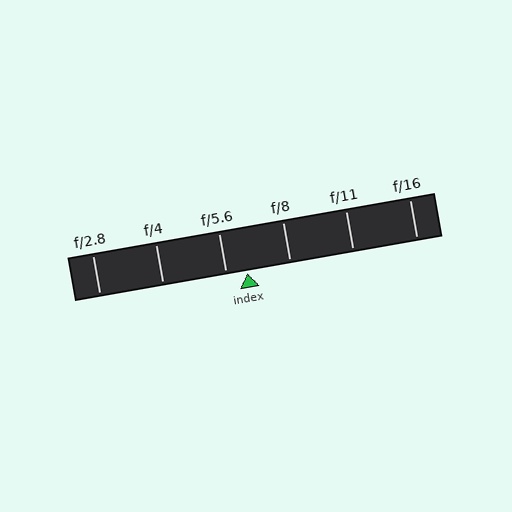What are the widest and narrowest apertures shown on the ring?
The widest aperture shown is f/2.8 and the narrowest is f/16.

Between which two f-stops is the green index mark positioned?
The index mark is between f/5.6 and f/8.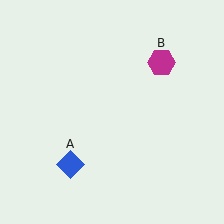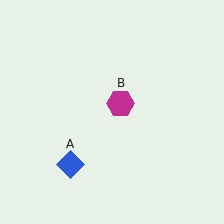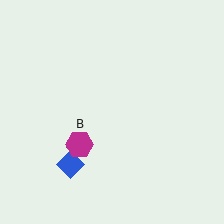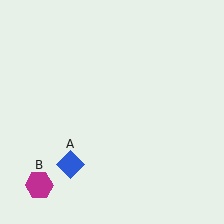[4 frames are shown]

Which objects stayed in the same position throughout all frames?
Blue diamond (object A) remained stationary.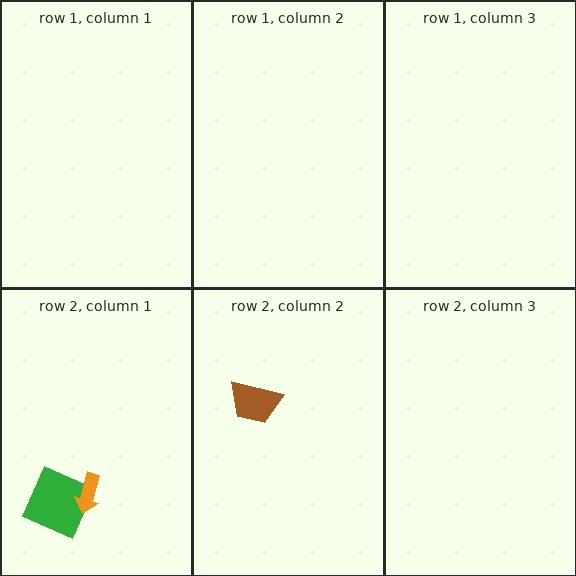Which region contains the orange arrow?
The row 2, column 1 region.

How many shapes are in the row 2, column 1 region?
2.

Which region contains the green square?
The row 2, column 1 region.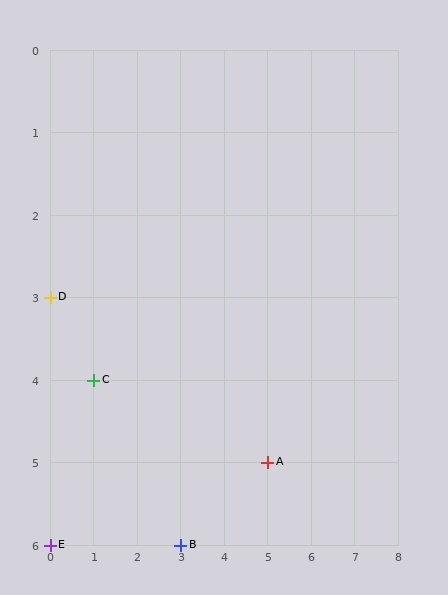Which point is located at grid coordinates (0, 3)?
Point D is at (0, 3).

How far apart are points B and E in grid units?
Points B and E are 3 columns apart.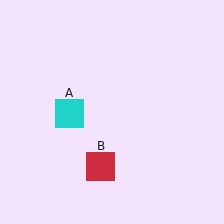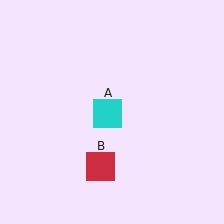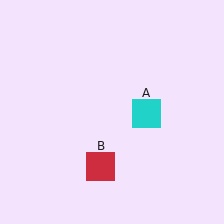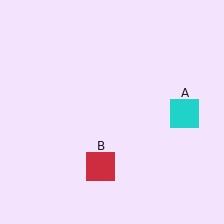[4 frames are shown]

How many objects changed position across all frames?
1 object changed position: cyan square (object A).